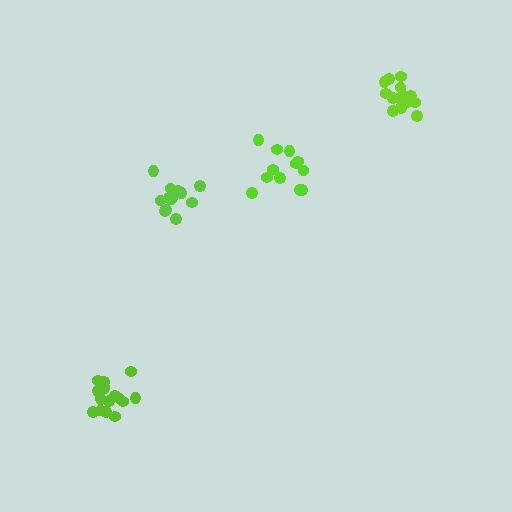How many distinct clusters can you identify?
There are 4 distinct clusters.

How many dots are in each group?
Group 1: 13 dots, Group 2: 18 dots, Group 3: 15 dots, Group 4: 12 dots (58 total).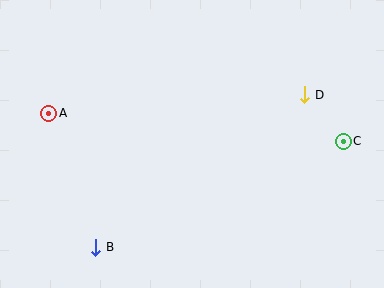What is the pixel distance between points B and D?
The distance between B and D is 259 pixels.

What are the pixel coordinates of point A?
Point A is at (49, 113).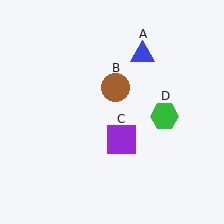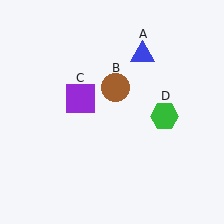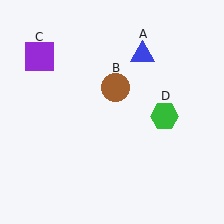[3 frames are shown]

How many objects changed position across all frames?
1 object changed position: purple square (object C).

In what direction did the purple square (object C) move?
The purple square (object C) moved up and to the left.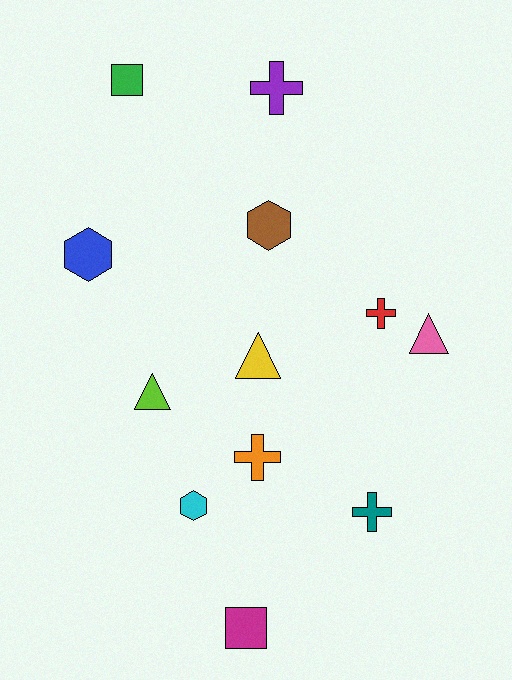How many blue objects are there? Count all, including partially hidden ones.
There is 1 blue object.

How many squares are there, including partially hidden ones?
There are 2 squares.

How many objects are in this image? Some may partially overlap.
There are 12 objects.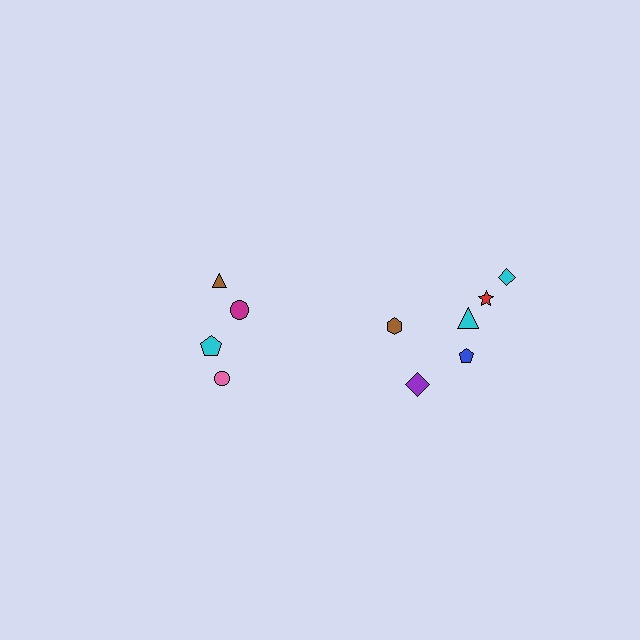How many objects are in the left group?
There are 4 objects.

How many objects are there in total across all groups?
There are 10 objects.